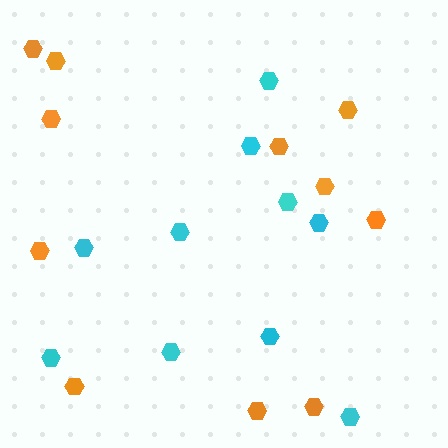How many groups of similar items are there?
There are 2 groups: one group of cyan hexagons (10) and one group of orange hexagons (11).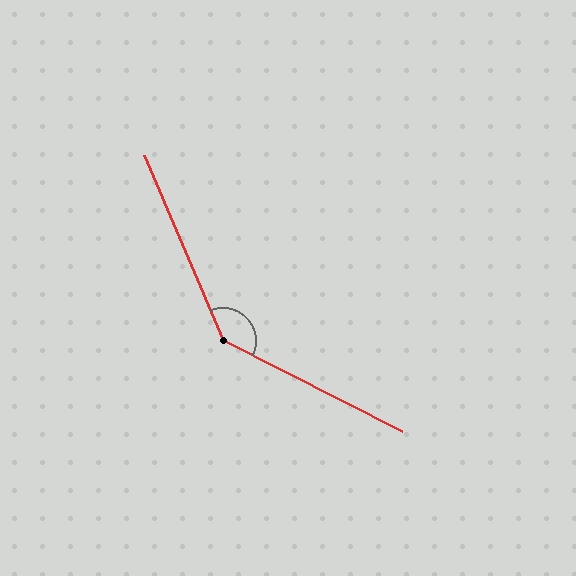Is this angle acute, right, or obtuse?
It is obtuse.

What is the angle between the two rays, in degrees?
Approximately 140 degrees.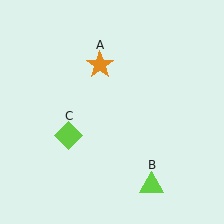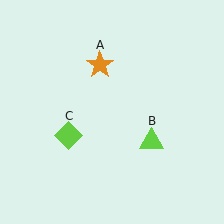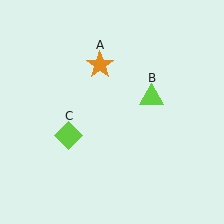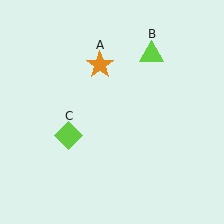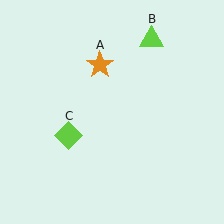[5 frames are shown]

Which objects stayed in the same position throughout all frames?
Orange star (object A) and lime diamond (object C) remained stationary.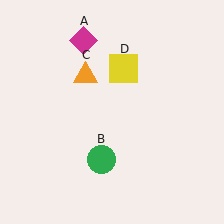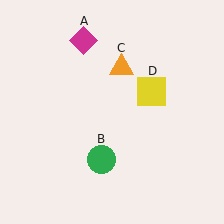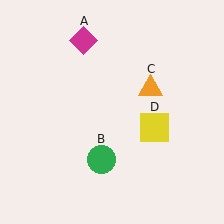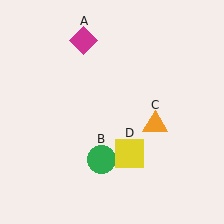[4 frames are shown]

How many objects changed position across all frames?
2 objects changed position: orange triangle (object C), yellow square (object D).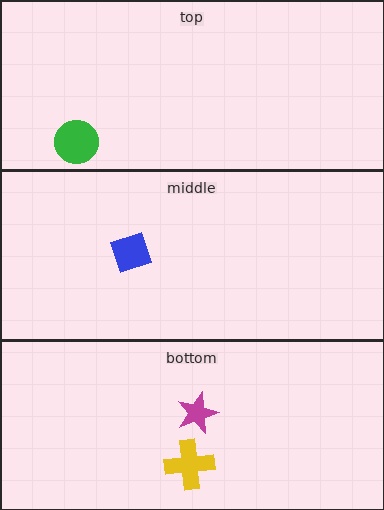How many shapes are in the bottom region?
2.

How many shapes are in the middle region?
1.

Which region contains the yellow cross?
The bottom region.